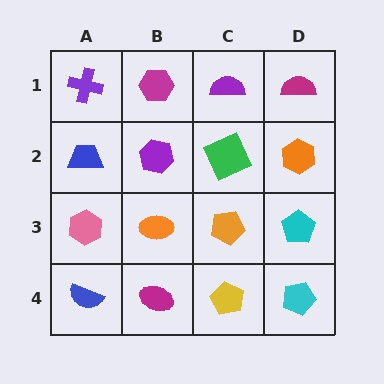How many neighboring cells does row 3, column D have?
3.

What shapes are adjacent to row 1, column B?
A purple hexagon (row 2, column B), a purple cross (row 1, column A), a purple semicircle (row 1, column C).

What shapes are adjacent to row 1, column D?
An orange hexagon (row 2, column D), a purple semicircle (row 1, column C).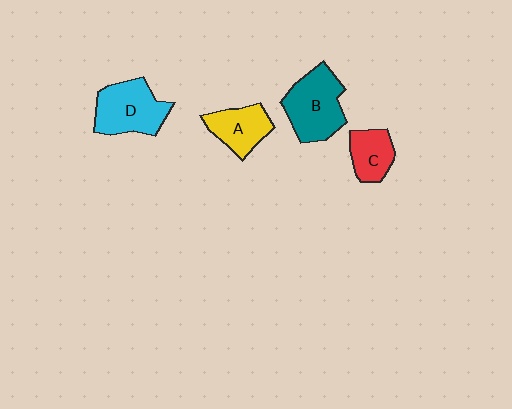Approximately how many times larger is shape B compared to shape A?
Approximately 1.5 times.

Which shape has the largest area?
Shape B (teal).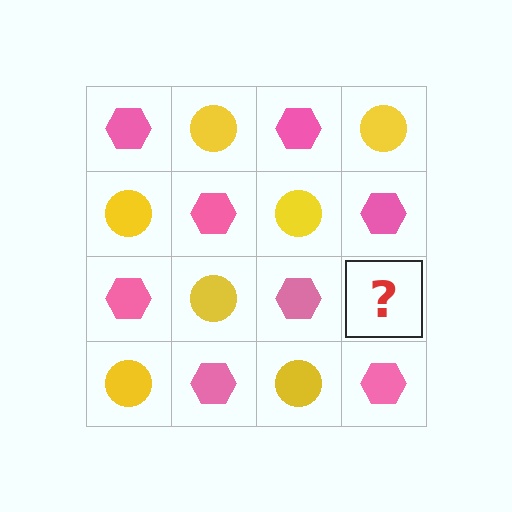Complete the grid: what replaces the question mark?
The question mark should be replaced with a yellow circle.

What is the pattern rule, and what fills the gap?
The rule is that it alternates pink hexagon and yellow circle in a checkerboard pattern. The gap should be filled with a yellow circle.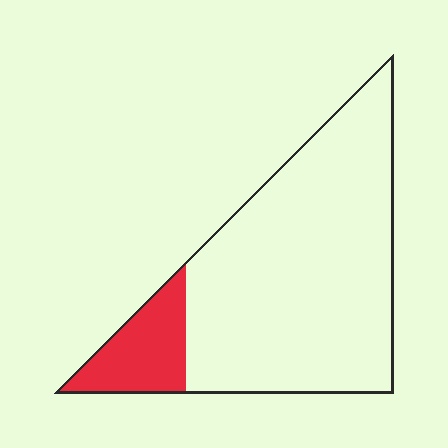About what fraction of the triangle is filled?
About one sixth (1/6).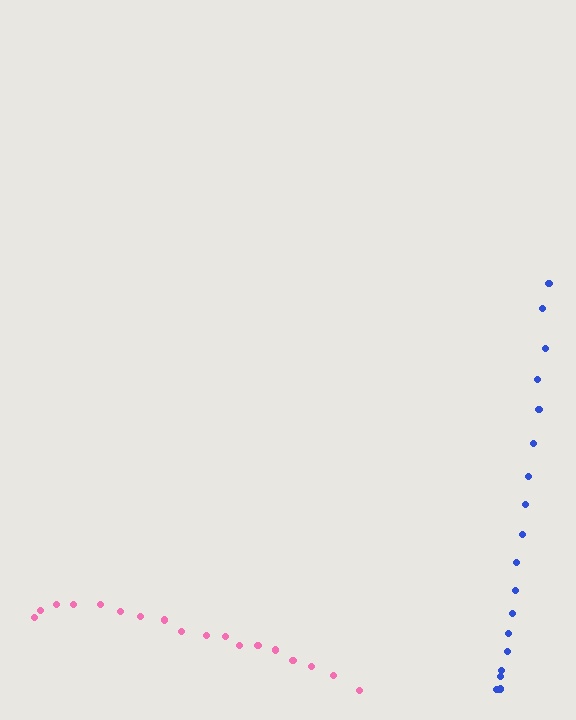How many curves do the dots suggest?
There are 2 distinct paths.